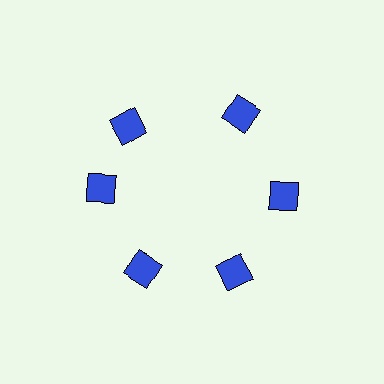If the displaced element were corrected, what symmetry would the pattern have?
It would have 6-fold rotational symmetry — the pattern would map onto itself every 60 degrees.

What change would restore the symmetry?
The symmetry would be restored by rotating it back into even spacing with its neighbors so that all 6 squares sit at equal angles and equal distance from the center.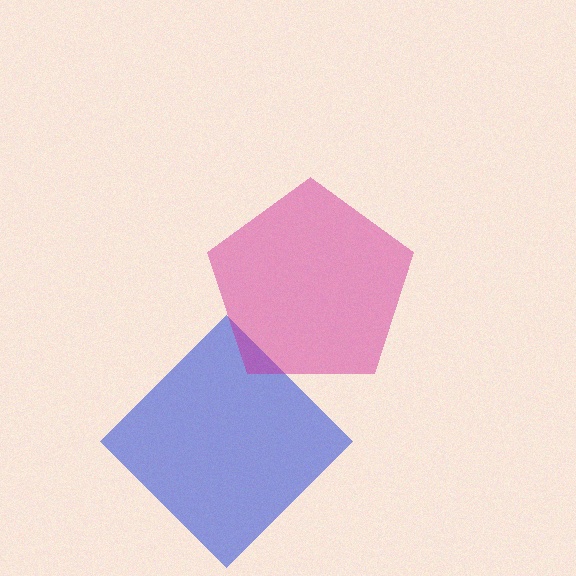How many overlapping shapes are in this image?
There are 2 overlapping shapes in the image.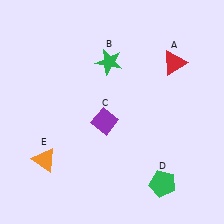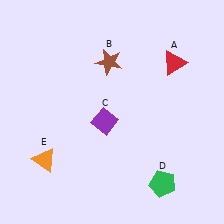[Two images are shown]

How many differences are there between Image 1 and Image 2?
There is 1 difference between the two images.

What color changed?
The star (B) changed from green in Image 1 to brown in Image 2.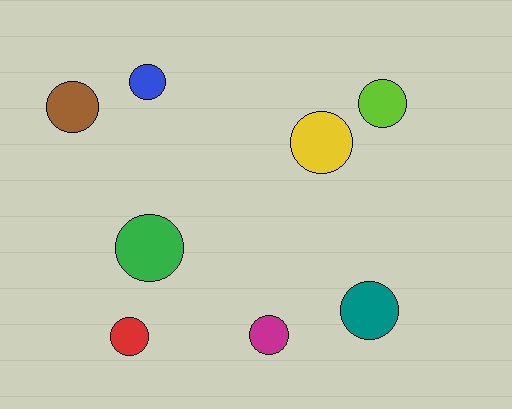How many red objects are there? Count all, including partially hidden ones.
There is 1 red object.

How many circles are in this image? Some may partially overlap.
There are 8 circles.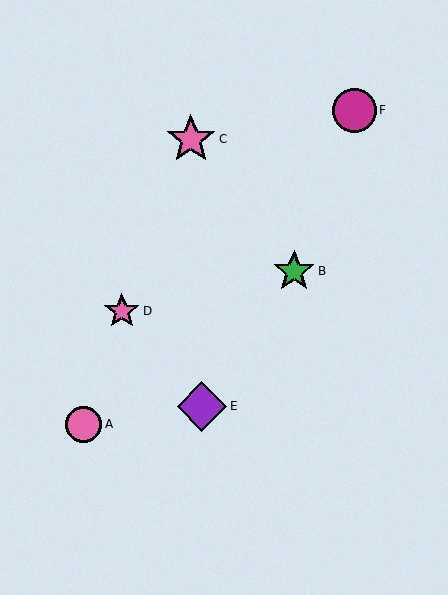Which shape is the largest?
The pink star (labeled C) is the largest.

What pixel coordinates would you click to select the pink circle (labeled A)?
Click at (84, 425) to select the pink circle A.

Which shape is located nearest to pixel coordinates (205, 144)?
The pink star (labeled C) at (191, 139) is nearest to that location.